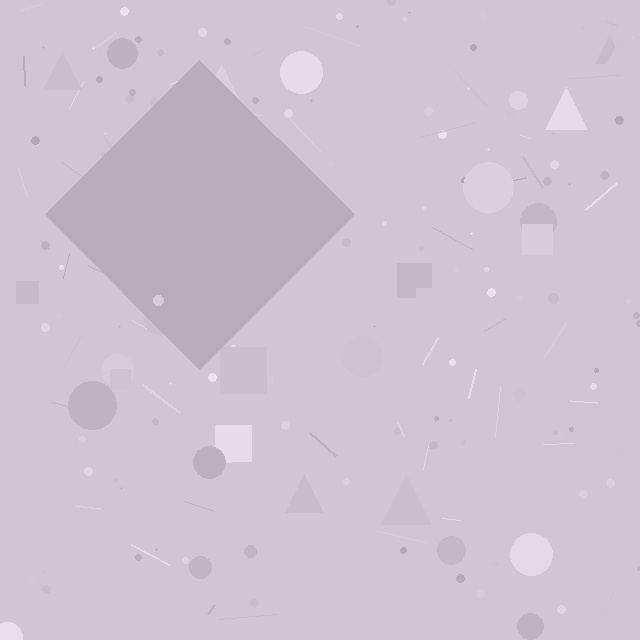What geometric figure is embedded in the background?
A diamond is embedded in the background.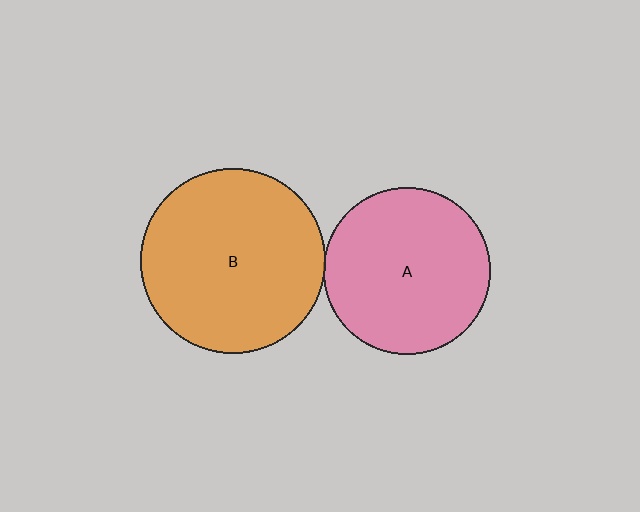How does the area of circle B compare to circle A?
Approximately 1.2 times.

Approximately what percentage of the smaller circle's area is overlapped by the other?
Approximately 5%.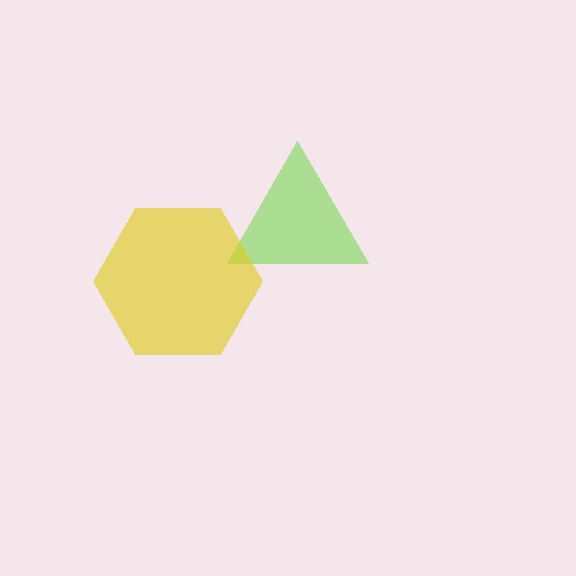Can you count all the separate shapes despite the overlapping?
Yes, there are 2 separate shapes.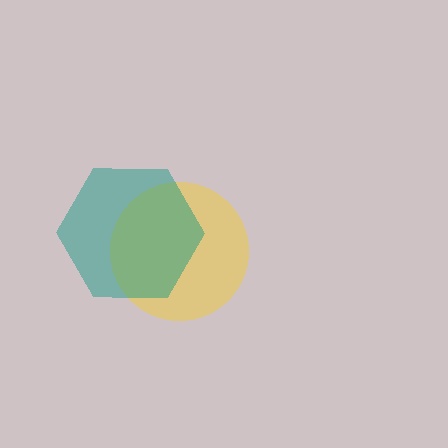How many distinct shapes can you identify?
There are 2 distinct shapes: a yellow circle, a teal hexagon.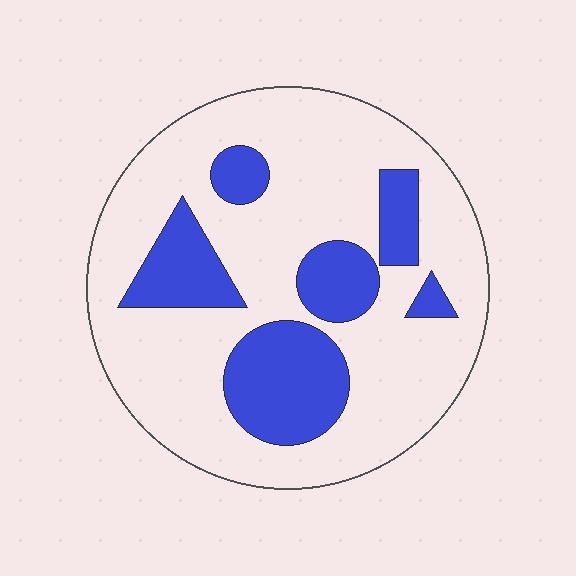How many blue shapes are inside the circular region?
6.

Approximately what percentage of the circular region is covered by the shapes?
Approximately 25%.